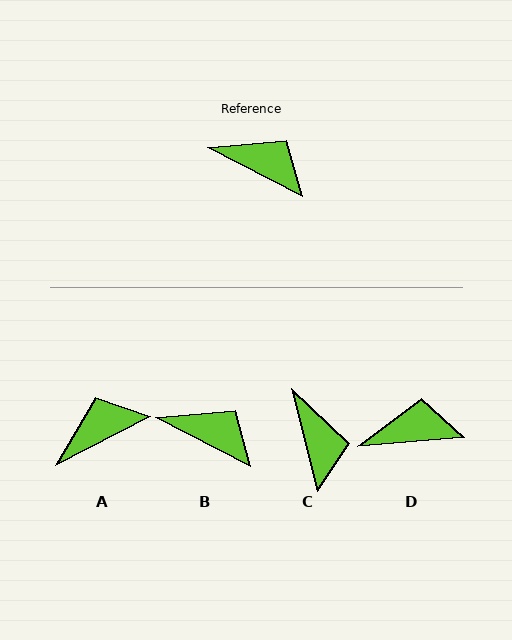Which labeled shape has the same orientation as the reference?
B.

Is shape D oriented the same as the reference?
No, it is off by about 32 degrees.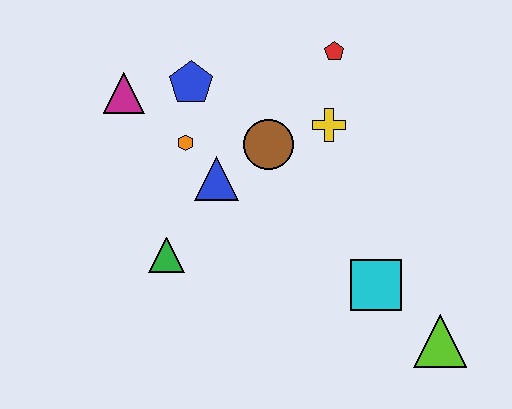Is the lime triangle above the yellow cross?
No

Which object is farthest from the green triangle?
The lime triangle is farthest from the green triangle.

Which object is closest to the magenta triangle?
The blue pentagon is closest to the magenta triangle.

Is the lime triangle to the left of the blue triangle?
No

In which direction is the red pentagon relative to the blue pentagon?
The red pentagon is to the right of the blue pentagon.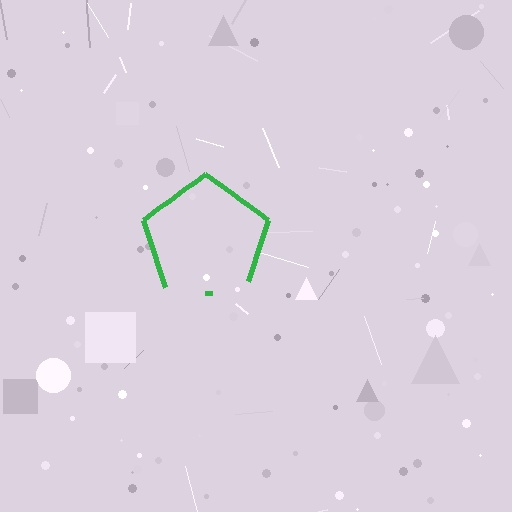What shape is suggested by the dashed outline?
The dashed outline suggests a pentagon.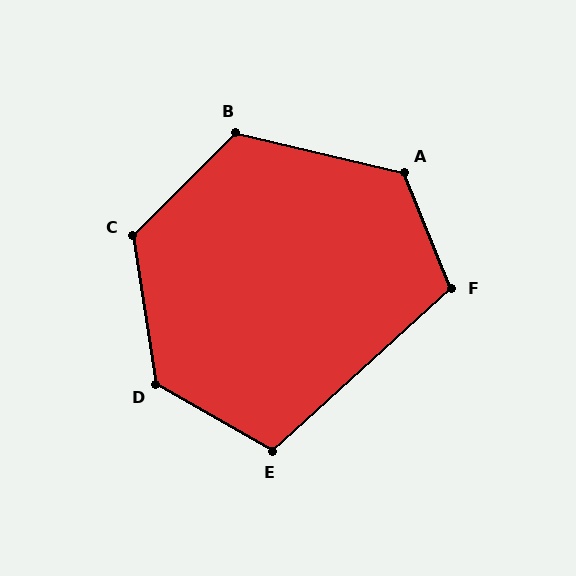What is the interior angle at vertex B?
Approximately 122 degrees (obtuse).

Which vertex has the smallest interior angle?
E, at approximately 108 degrees.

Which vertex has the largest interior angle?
D, at approximately 128 degrees.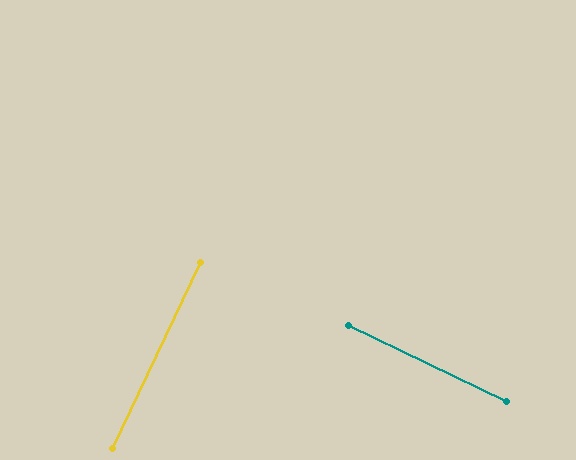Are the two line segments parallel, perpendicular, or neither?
Perpendicular — they meet at approximately 90°.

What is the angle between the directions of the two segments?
Approximately 90 degrees.